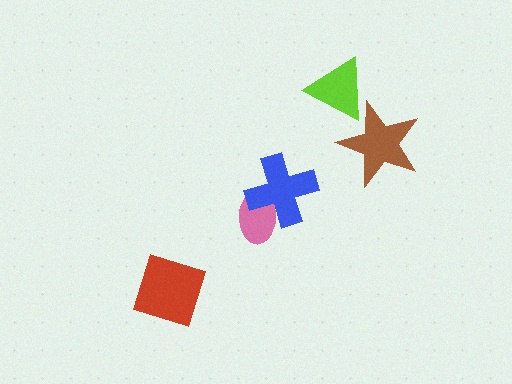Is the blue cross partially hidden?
No, no other shape covers it.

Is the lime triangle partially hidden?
Yes, it is partially covered by another shape.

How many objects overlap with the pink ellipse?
1 object overlaps with the pink ellipse.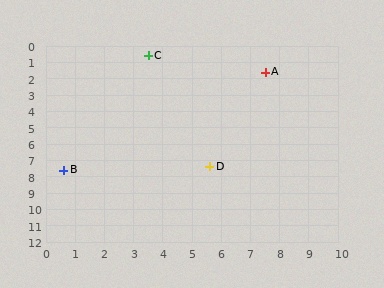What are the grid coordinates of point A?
Point A is at approximately (7.5, 1.6).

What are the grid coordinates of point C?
Point C is at approximately (3.5, 0.6).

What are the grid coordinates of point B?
Point B is at approximately (0.6, 7.6).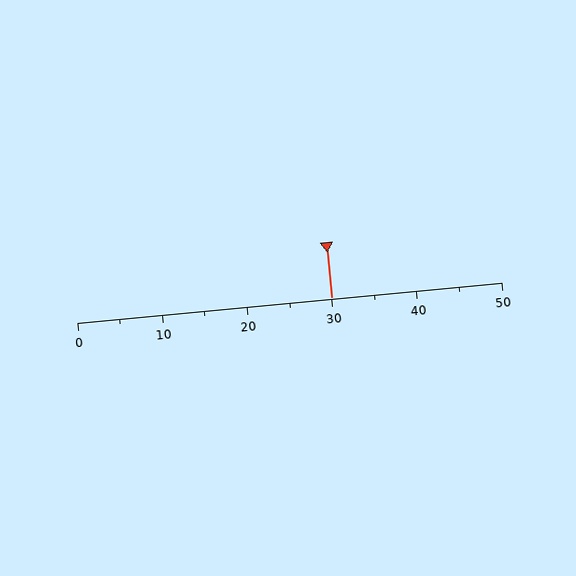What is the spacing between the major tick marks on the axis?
The major ticks are spaced 10 apart.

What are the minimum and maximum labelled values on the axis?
The axis runs from 0 to 50.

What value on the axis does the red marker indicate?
The marker indicates approximately 30.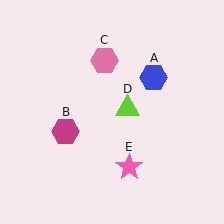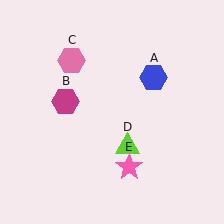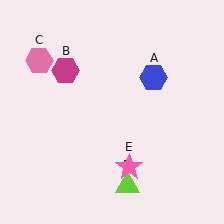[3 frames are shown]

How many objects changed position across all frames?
3 objects changed position: magenta hexagon (object B), pink hexagon (object C), lime triangle (object D).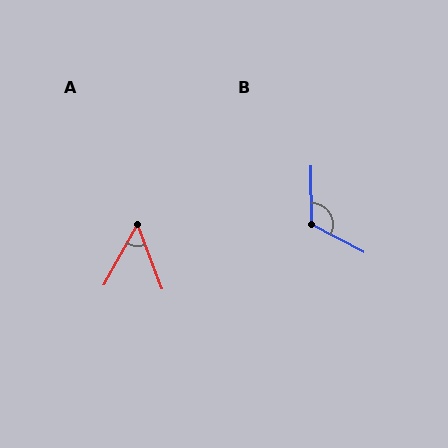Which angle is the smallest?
A, at approximately 50 degrees.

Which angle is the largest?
B, at approximately 118 degrees.